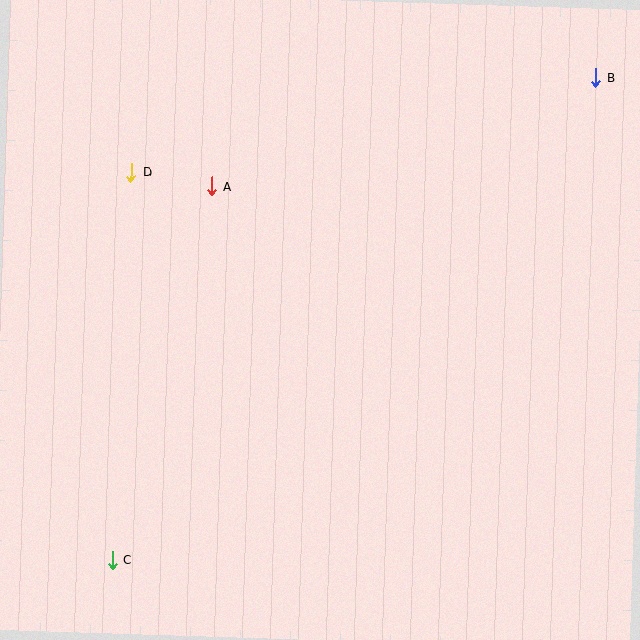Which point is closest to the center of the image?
Point A at (212, 186) is closest to the center.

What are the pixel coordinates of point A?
Point A is at (212, 186).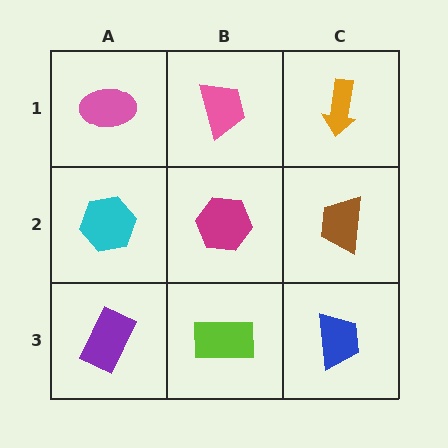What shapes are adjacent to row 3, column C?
A brown trapezoid (row 2, column C), a lime rectangle (row 3, column B).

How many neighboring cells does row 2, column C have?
3.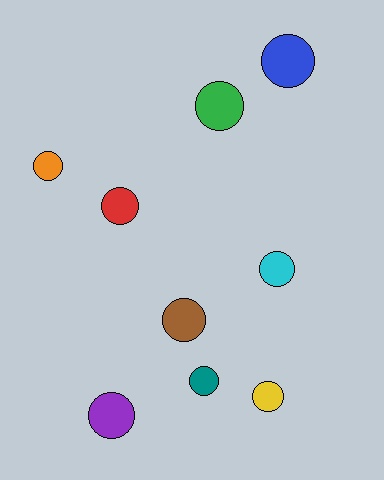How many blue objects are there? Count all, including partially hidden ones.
There is 1 blue object.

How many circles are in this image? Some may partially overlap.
There are 9 circles.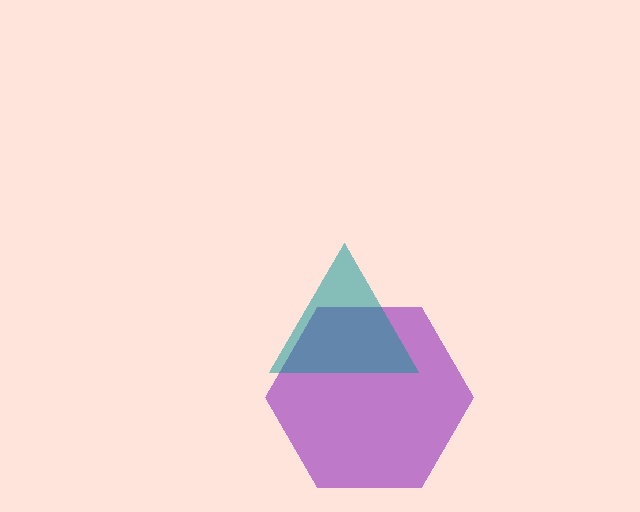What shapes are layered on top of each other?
The layered shapes are: a purple hexagon, a teal triangle.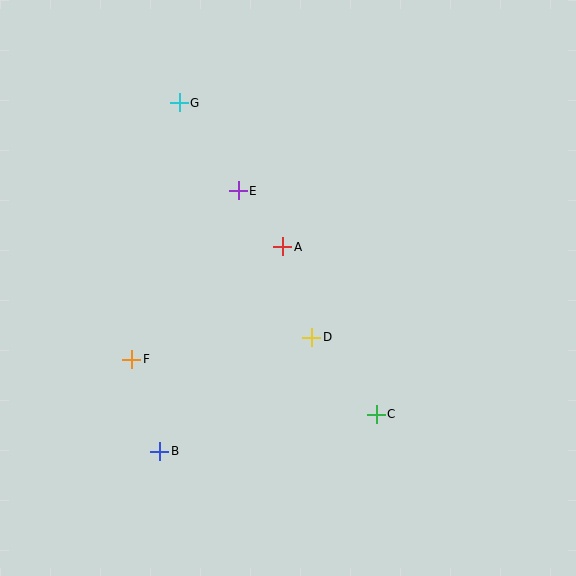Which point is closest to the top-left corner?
Point G is closest to the top-left corner.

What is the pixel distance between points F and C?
The distance between F and C is 250 pixels.